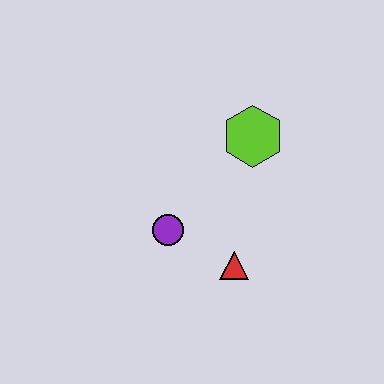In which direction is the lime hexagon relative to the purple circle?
The lime hexagon is above the purple circle.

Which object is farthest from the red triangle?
The lime hexagon is farthest from the red triangle.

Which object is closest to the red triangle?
The purple circle is closest to the red triangle.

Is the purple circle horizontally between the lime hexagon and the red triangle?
No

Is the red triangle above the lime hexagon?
No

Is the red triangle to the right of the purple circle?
Yes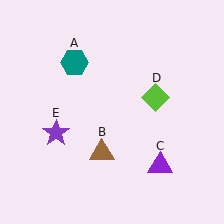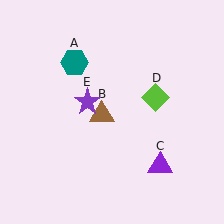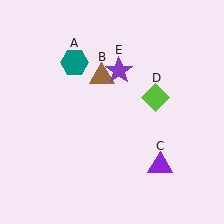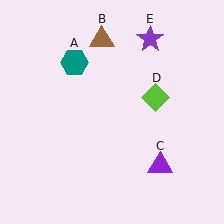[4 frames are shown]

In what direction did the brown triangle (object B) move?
The brown triangle (object B) moved up.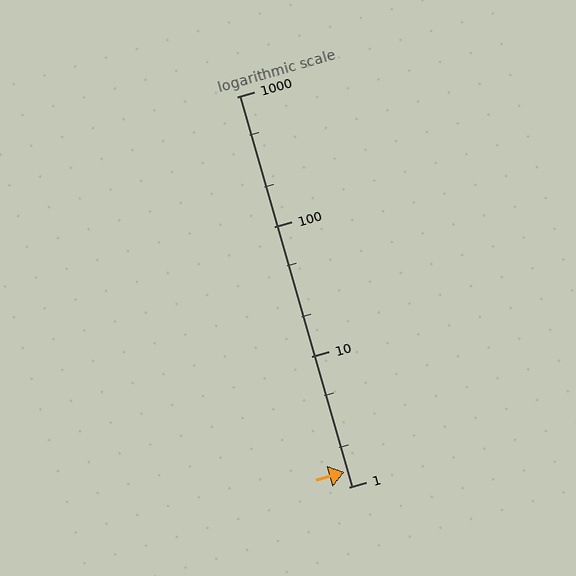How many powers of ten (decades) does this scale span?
The scale spans 3 decades, from 1 to 1000.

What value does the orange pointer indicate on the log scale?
The pointer indicates approximately 1.3.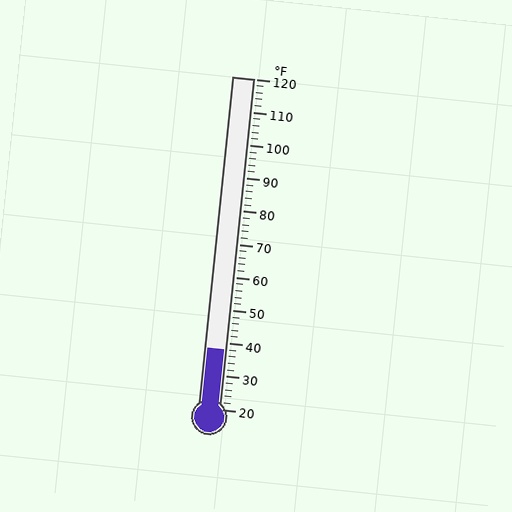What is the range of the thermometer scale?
The thermometer scale ranges from 20°F to 120°F.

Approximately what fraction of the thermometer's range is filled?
The thermometer is filled to approximately 20% of its range.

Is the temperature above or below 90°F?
The temperature is below 90°F.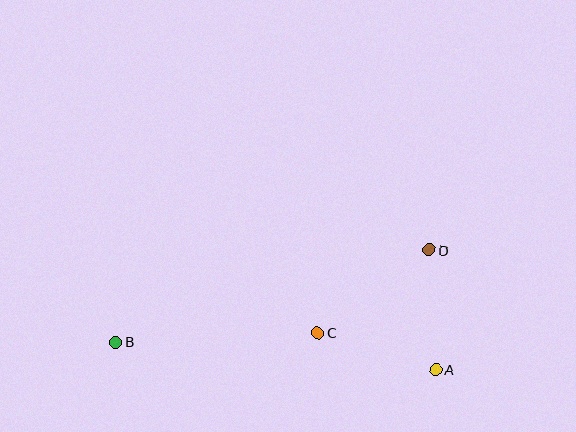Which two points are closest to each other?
Points A and D are closest to each other.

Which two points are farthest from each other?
Points B and D are farthest from each other.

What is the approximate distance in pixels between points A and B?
The distance between A and B is approximately 321 pixels.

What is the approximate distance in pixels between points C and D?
The distance between C and D is approximately 138 pixels.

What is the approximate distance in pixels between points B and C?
The distance between B and C is approximately 203 pixels.